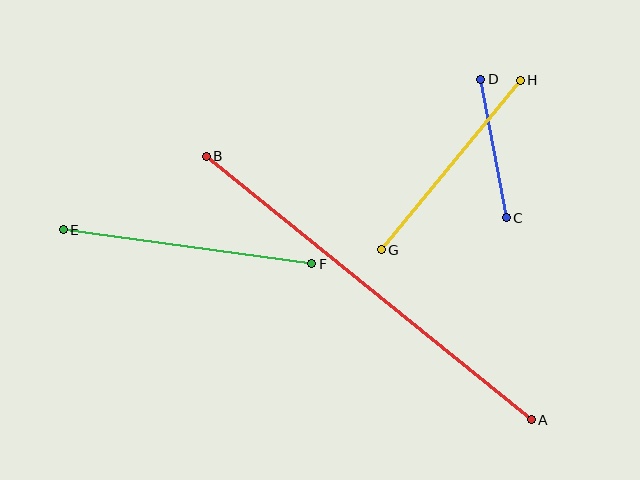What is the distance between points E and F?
The distance is approximately 251 pixels.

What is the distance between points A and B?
The distance is approximately 418 pixels.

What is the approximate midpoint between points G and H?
The midpoint is at approximately (451, 165) pixels.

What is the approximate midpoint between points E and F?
The midpoint is at approximately (188, 247) pixels.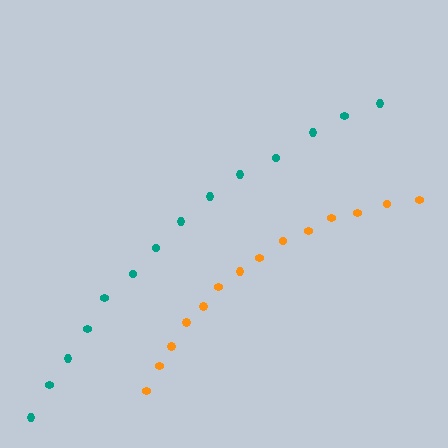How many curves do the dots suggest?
There are 2 distinct paths.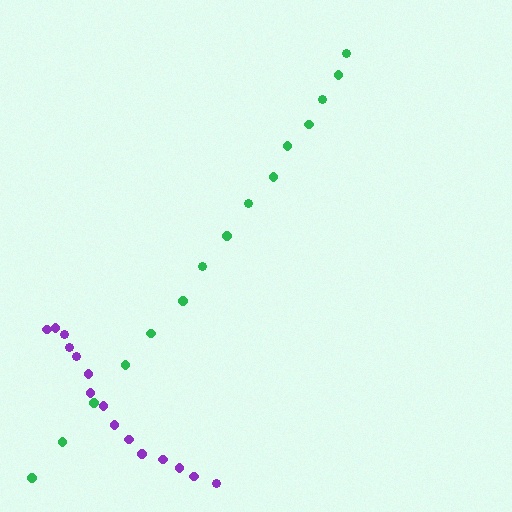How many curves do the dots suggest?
There are 2 distinct paths.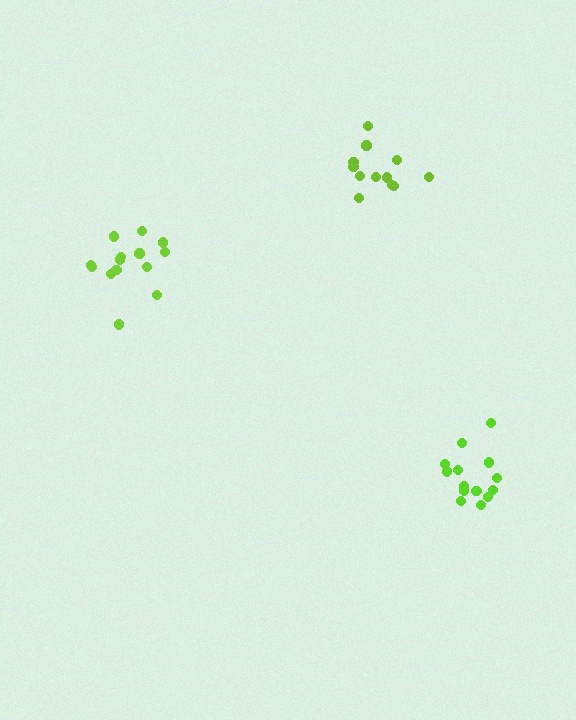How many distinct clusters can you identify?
There are 3 distinct clusters.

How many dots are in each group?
Group 1: 12 dots, Group 2: 14 dots, Group 3: 14 dots (40 total).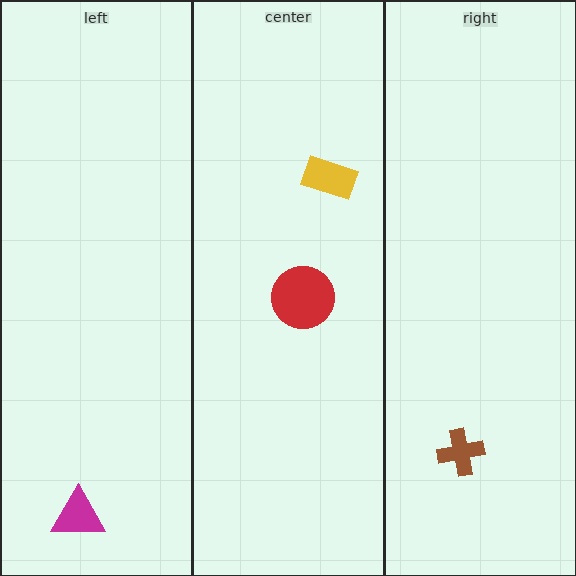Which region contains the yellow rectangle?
The center region.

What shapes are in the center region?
The red circle, the yellow rectangle.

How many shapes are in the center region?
2.